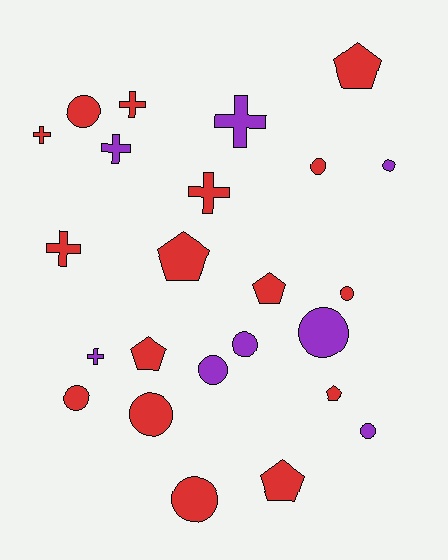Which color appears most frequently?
Red, with 16 objects.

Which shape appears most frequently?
Circle, with 11 objects.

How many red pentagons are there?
There are 6 red pentagons.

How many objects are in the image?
There are 24 objects.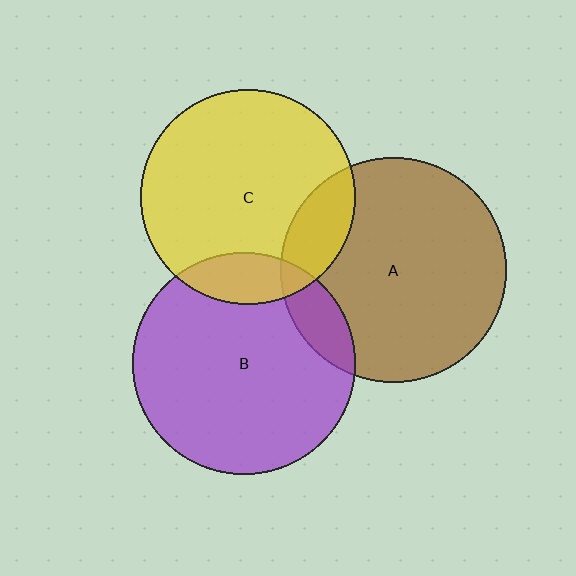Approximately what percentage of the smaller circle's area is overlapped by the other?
Approximately 10%.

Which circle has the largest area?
Circle A (brown).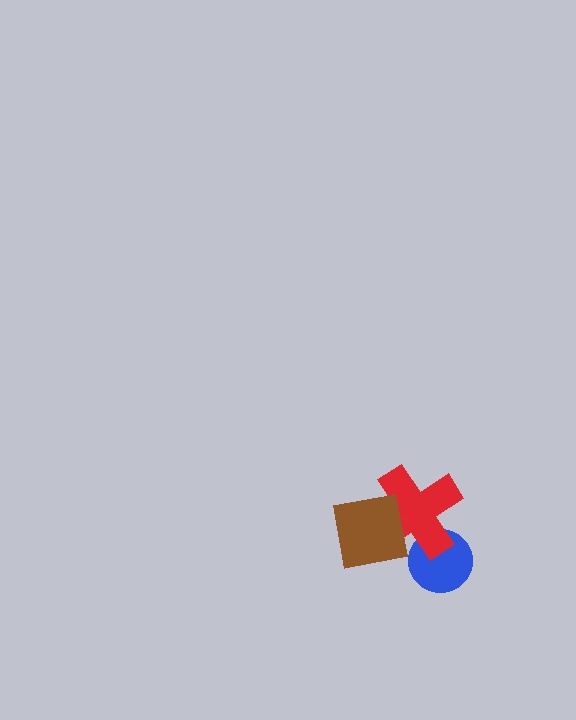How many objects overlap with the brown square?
1 object overlaps with the brown square.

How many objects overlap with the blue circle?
1 object overlaps with the blue circle.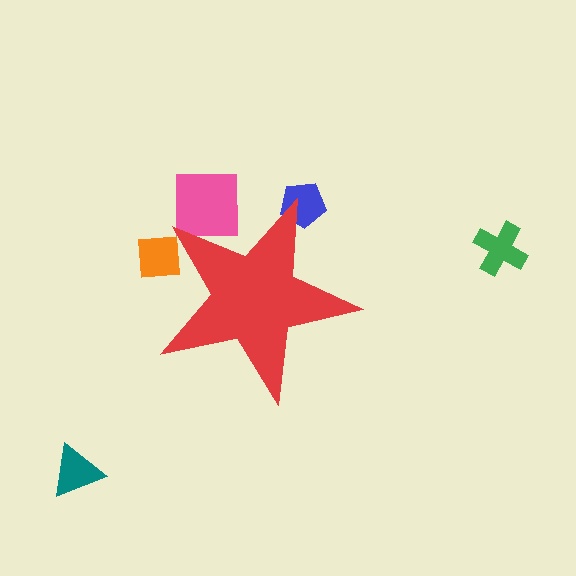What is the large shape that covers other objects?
A red star.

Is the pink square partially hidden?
Yes, the pink square is partially hidden behind the red star.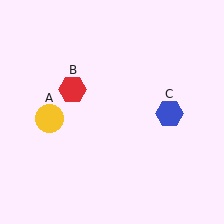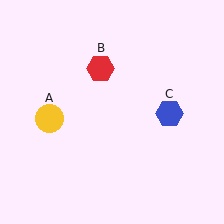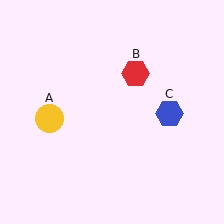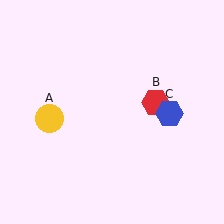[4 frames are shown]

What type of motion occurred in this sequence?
The red hexagon (object B) rotated clockwise around the center of the scene.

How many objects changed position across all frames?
1 object changed position: red hexagon (object B).